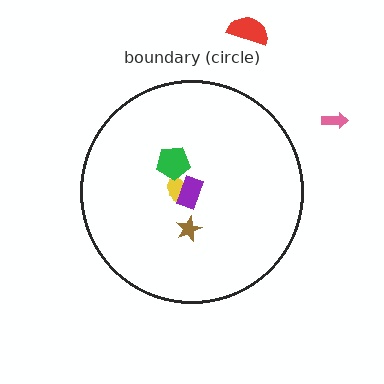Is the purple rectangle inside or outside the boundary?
Inside.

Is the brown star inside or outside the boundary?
Inside.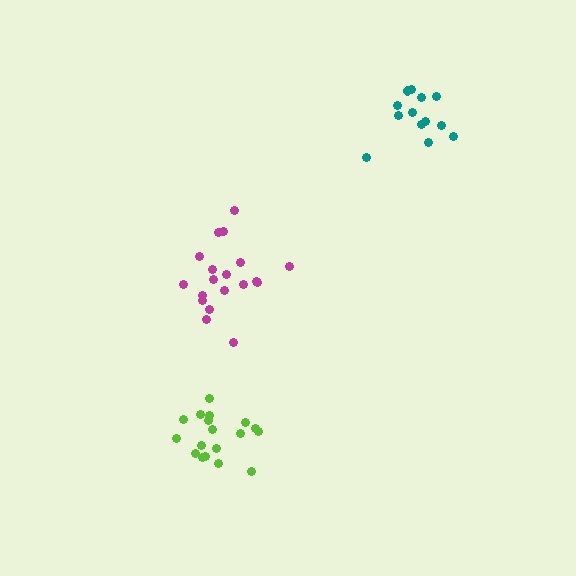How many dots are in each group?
Group 1: 19 dots, Group 2: 13 dots, Group 3: 18 dots (50 total).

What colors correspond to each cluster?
The clusters are colored: magenta, teal, lime.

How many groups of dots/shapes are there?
There are 3 groups.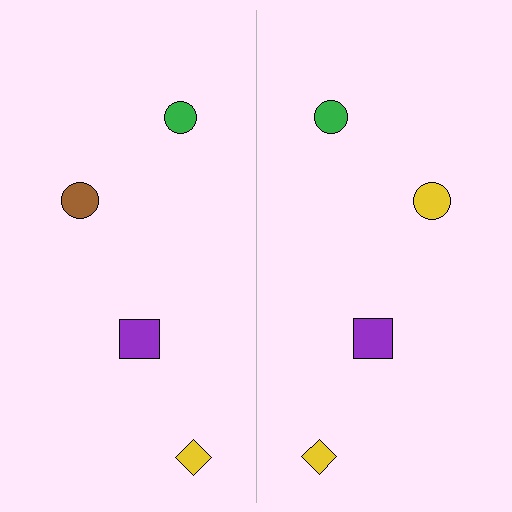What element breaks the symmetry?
The yellow circle on the right side breaks the symmetry — its mirror counterpart is brown.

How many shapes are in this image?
There are 8 shapes in this image.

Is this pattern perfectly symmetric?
No, the pattern is not perfectly symmetric. The yellow circle on the right side breaks the symmetry — its mirror counterpart is brown.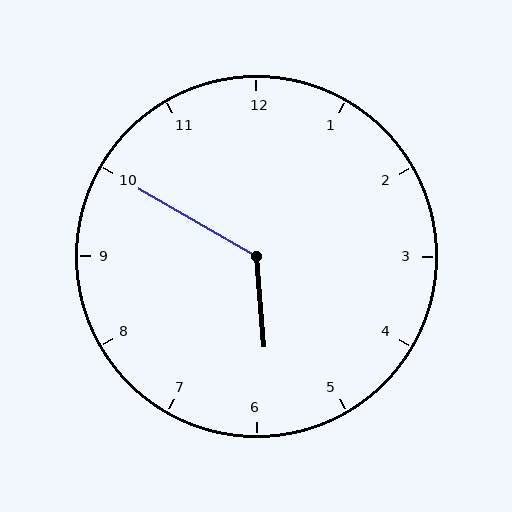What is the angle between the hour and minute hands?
Approximately 125 degrees.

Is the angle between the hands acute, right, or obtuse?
It is obtuse.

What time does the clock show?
5:50.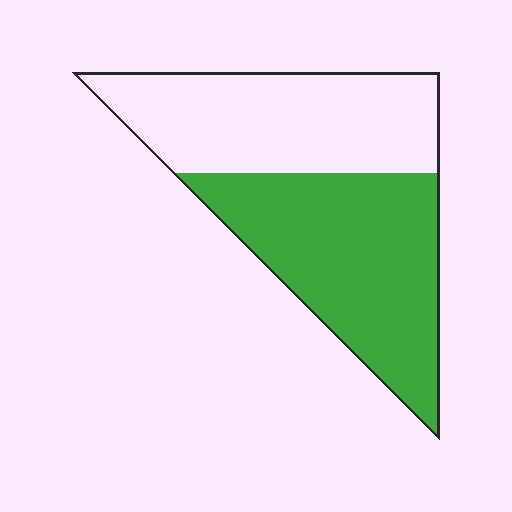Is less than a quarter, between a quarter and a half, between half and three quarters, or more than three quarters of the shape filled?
Between half and three quarters.